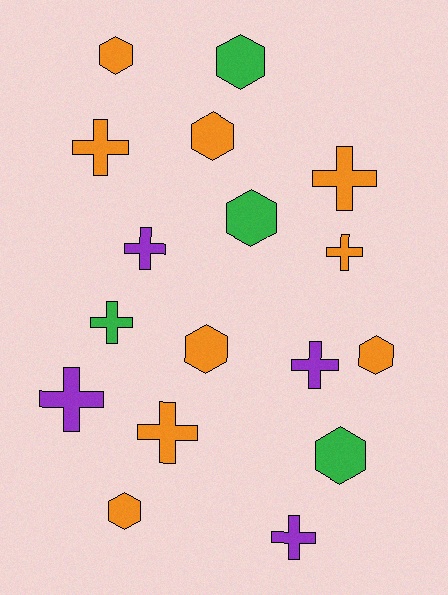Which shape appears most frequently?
Cross, with 9 objects.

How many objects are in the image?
There are 17 objects.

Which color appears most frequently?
Orange, with 9 objects.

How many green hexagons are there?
There are 3 green hexagons.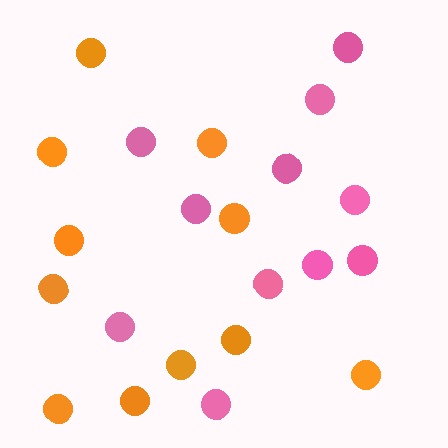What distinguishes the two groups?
There are 2 groups: one group of pink circles (11) and one group of orange circles (11).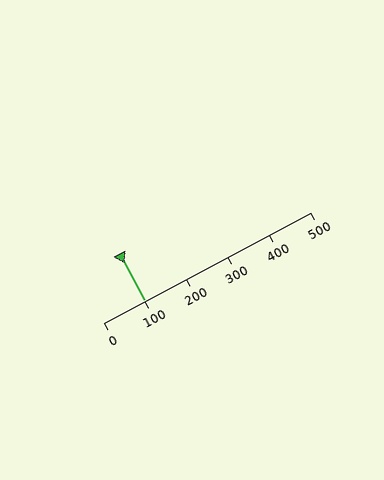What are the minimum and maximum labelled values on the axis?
The axis runs from 0 to 500.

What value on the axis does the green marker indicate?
The marker indicates approximately 100.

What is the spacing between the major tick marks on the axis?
The major ticks are spaced 100 apart.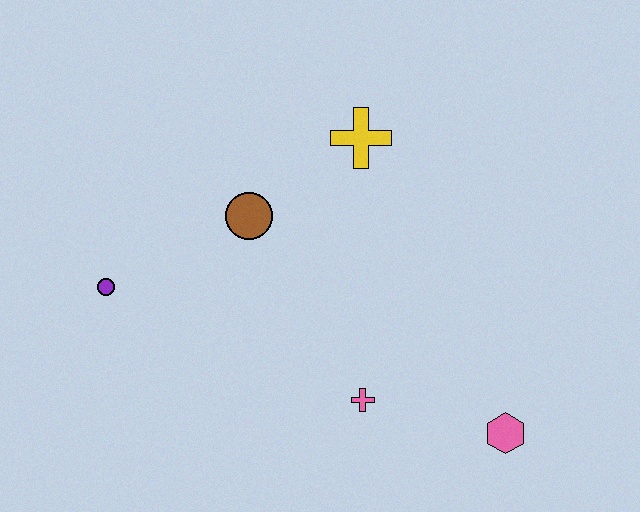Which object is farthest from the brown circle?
The pink hexagon is farthest from the brown circle.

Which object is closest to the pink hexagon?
The pink cross is closest to the pink hexagon.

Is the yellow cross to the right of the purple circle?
Yes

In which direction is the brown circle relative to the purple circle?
The brown circle is to the right of the purple circle.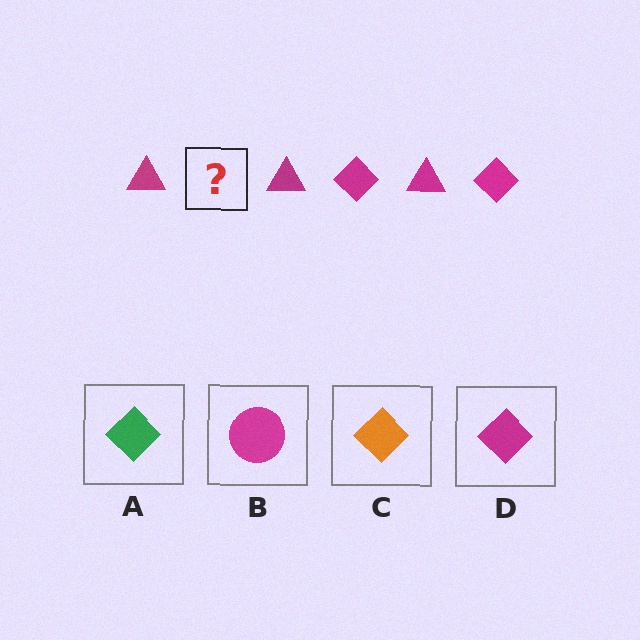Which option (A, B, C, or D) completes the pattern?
D.